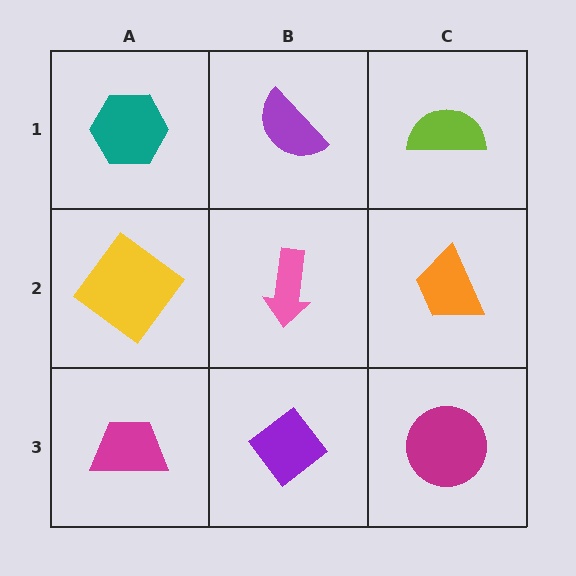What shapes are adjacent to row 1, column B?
A pink arrow (row 2, column B), a teal hexagon (row 1, column A), a lime semicircle (row 1, column C).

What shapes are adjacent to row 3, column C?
An orange trapezoid (row 2, column C), a purple diamond (row 3, column B).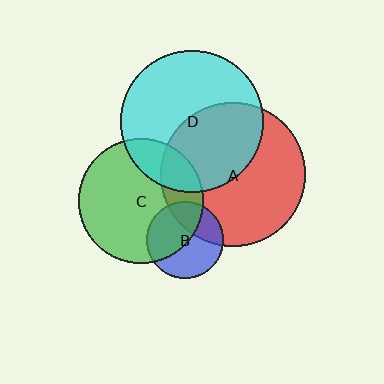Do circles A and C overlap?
Yes.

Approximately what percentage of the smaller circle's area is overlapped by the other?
Approximately 20%.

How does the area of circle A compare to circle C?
Approximately 1.3 times.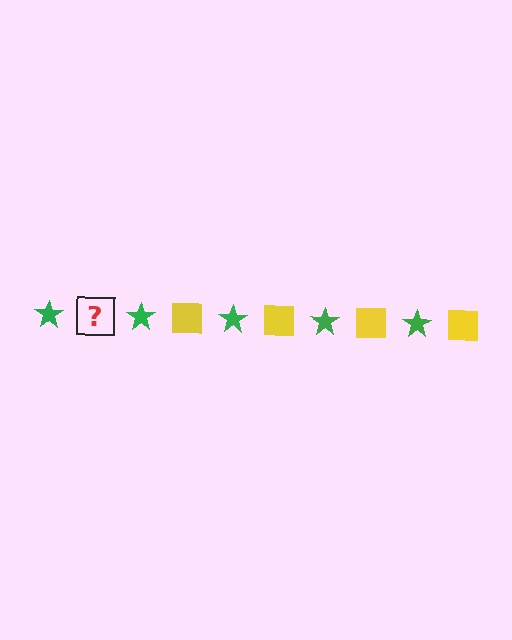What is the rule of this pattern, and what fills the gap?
The rule is that the pattern alternates between green star and yellow square. The gap should be filled with a yellow square.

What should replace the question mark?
The question mark should be replaced with a yellow square.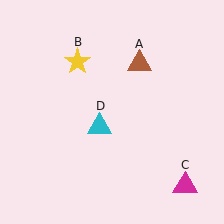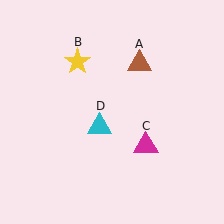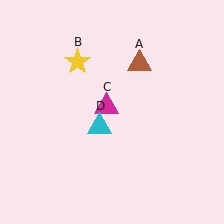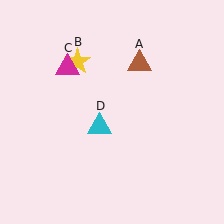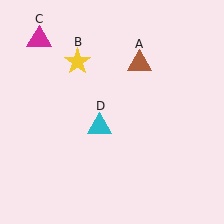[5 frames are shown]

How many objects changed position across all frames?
1 object changed position: magenta triangle (object C).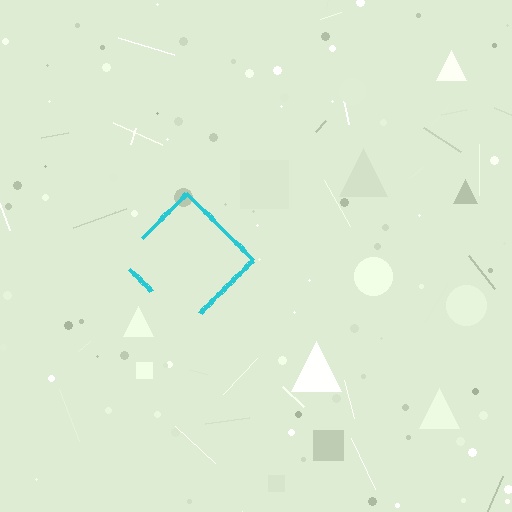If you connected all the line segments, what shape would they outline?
They would outline a diamond.